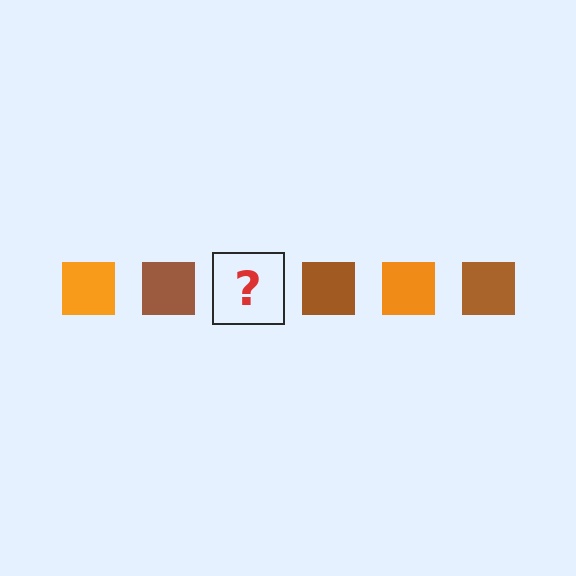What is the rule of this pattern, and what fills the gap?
The rule is that the pattern cycles through orange, brown squares. The gap should be filled with an orange square.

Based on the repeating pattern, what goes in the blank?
The blank should be an orange square.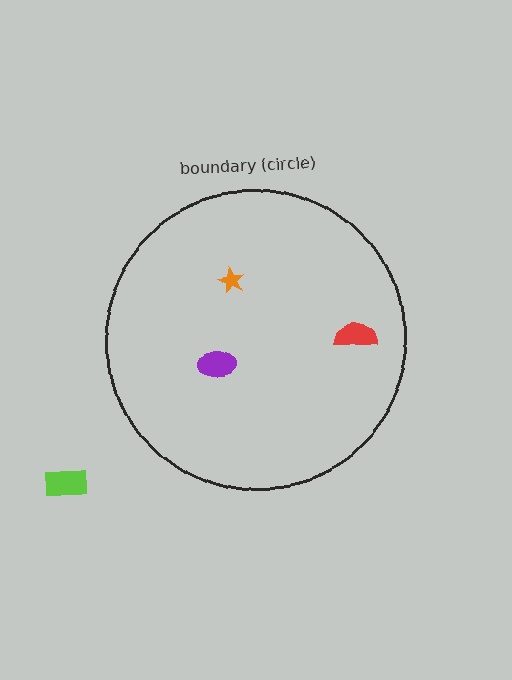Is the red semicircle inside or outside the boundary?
Inside.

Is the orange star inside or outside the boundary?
Inside.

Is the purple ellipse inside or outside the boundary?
Inside.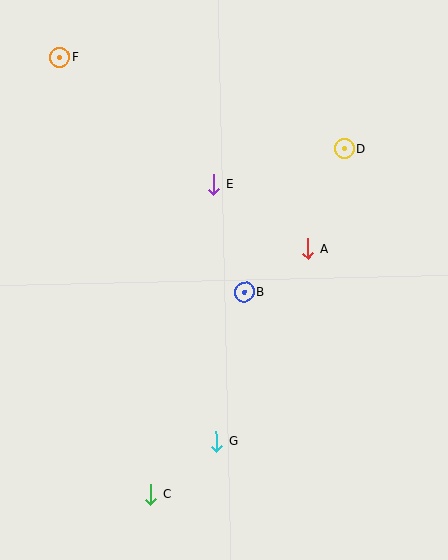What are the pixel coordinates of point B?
Point B is at (244, 292).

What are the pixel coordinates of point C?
Point C is at (150, 495).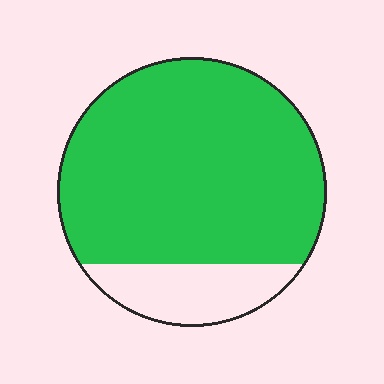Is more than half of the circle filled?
Yes.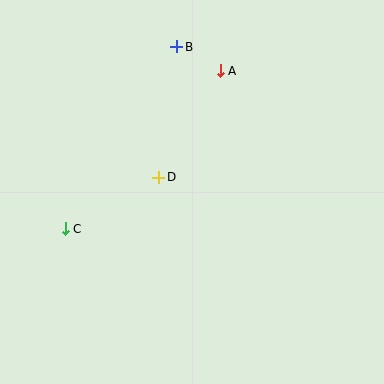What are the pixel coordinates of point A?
Point A is at (220, 71).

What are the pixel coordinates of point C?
Point C is at (65, 229).